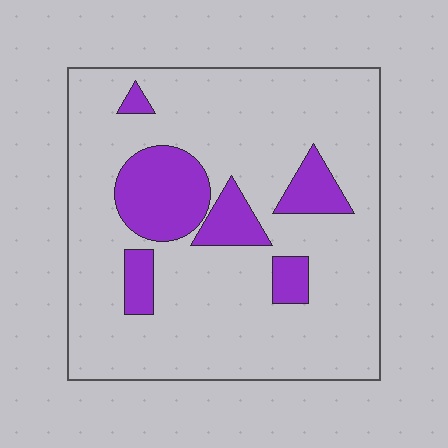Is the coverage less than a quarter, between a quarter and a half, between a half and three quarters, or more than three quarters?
Less than a quarter.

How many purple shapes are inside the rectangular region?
6.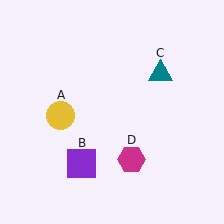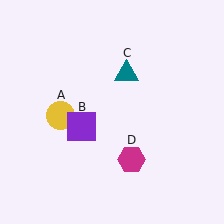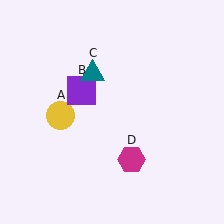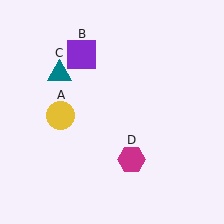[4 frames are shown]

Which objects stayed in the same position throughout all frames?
Yellow circle (object A) and magenta hexagon (object D) remained stationary.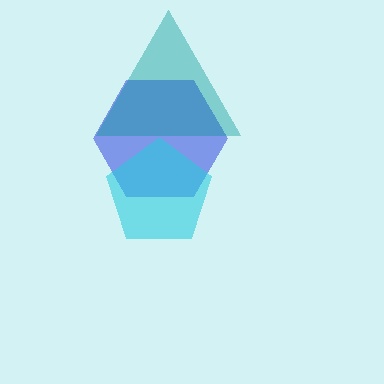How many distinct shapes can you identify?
There are 3 distinct shapes: a blue hexagon, a cyan pentagon, a teal triangle.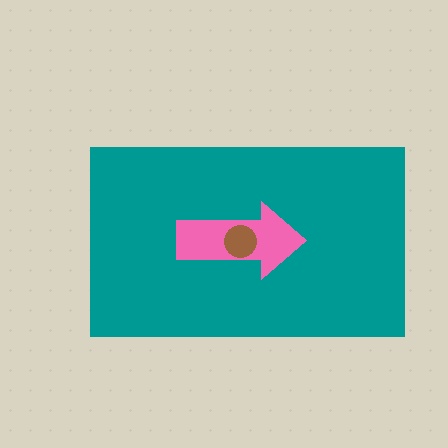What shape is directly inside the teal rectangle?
The pink arrow.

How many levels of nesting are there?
3.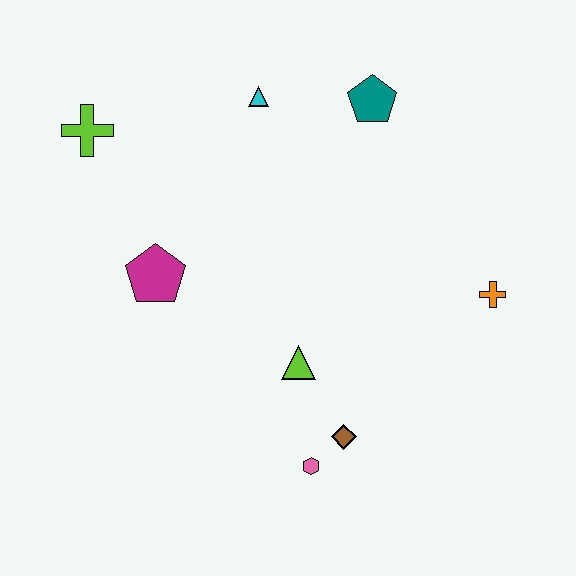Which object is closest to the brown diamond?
The pink hexagon is closest to the brown diamond.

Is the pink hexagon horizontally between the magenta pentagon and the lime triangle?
No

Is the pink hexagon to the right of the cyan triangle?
Yes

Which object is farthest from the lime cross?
The orange cross is farthest from the lime cross.